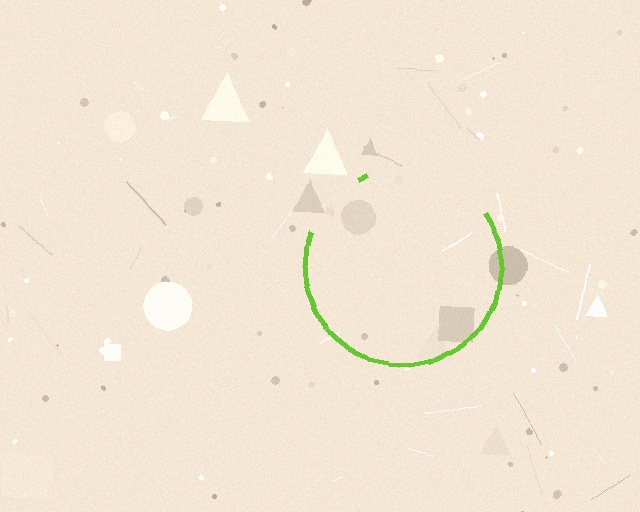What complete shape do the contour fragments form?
The contour fragments form a circle.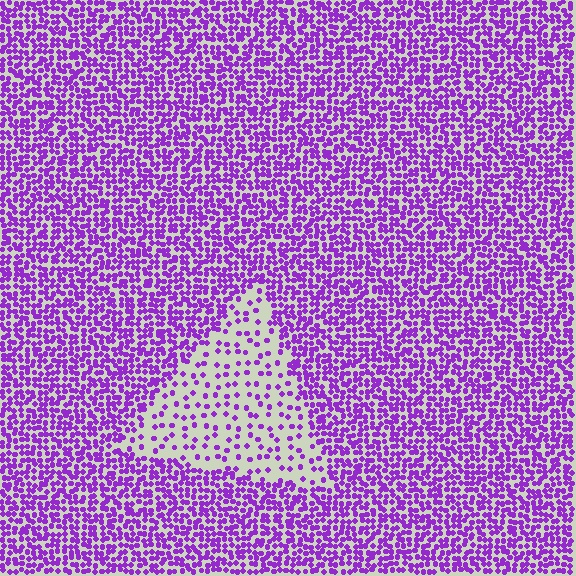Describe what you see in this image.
The image contains small purple elements arranged at two different densities. A triangle-shaped region is visible where the elements are less densely packed than the surrounding area.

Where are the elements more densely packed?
The elements are more densely packed outside the triangle boundary.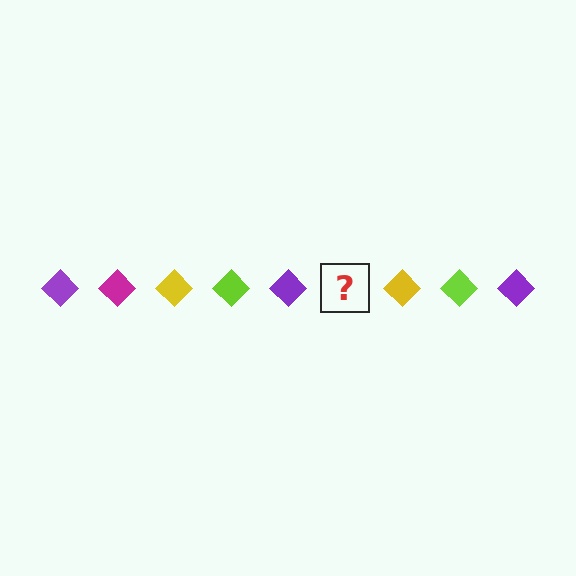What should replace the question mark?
The question mark should be replaced with a magenta diamond.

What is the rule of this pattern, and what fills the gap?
The rule is that the pattern cycles through purple, magenta, yellow, lime diamonds. The gap should be filled with a magenta diamond.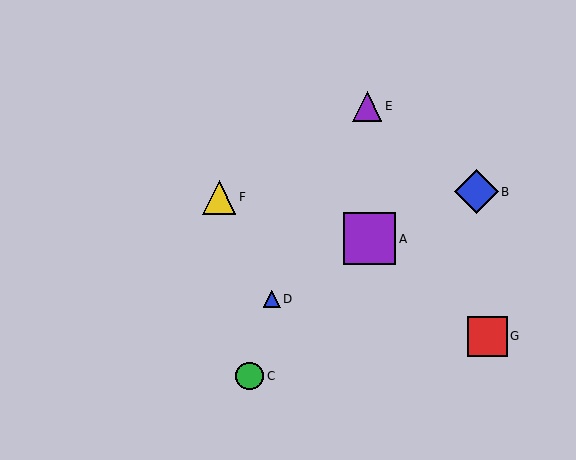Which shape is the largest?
The purple square (labeled A) is the largest.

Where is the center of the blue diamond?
The center of the blue diamond is at (476, 192).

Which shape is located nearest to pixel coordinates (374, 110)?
The purple triangle (labeled E) at (367, 106) is nearest to that location.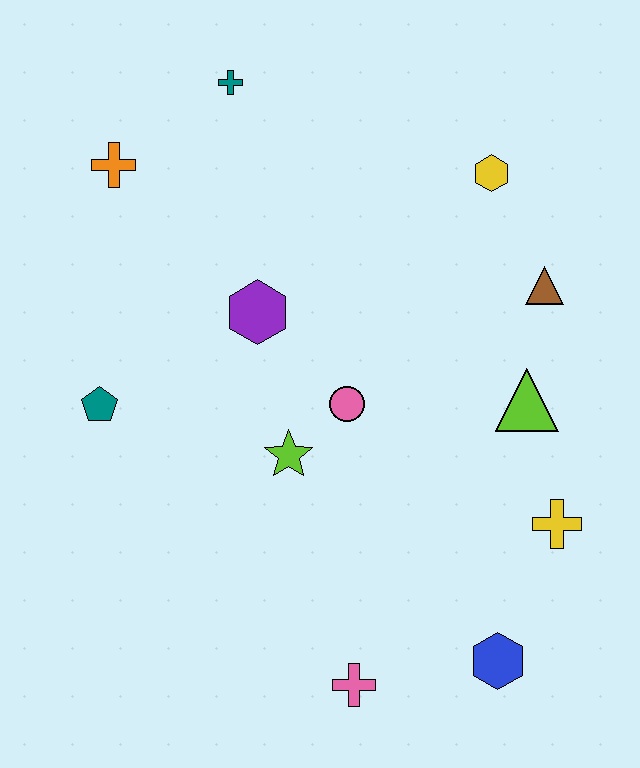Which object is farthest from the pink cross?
The teal cross is farthest from the pink cross.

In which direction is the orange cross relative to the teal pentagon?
The orange cross is above the teal pentagon.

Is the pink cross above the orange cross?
No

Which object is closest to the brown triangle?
The lime triangle is closest to the brown triangle.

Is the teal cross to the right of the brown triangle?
No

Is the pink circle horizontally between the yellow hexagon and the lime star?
Yes